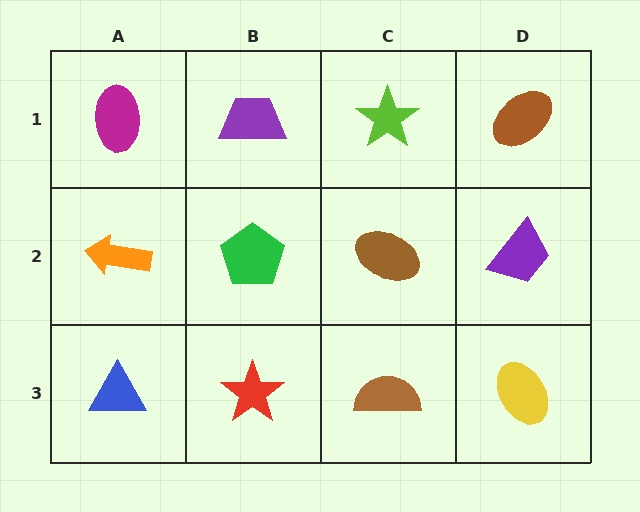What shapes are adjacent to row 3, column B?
A green pentagon (row 2, column B), a blue triangle (row 3, column A), a brown semicircle (row 3, column C).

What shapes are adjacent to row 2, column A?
A magenta ellipse (row 1, column A), a blue triangle (row 3, column A), a green pentagon (row 2, column B).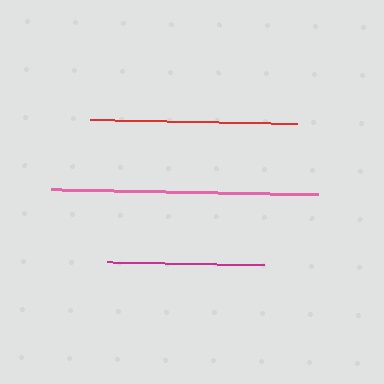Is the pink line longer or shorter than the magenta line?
The pink line is longer than the magenta line.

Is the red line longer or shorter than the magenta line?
The red line is longer than the magenta line.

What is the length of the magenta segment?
The magenta segment is approximately 158 pixels long.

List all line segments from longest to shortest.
From longest to shortest: pink, red, magenta.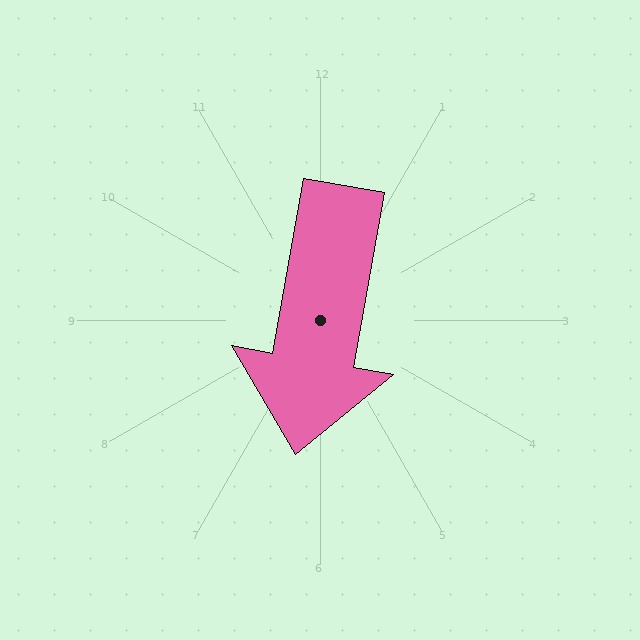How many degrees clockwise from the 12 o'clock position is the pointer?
Approximately 190 degrees.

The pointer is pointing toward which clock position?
Roughly 6 o'clock.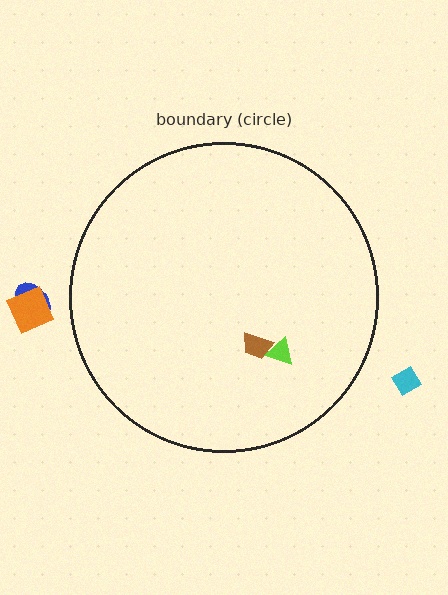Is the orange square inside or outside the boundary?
Outside.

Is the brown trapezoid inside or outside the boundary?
Inside.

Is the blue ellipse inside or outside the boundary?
Outside.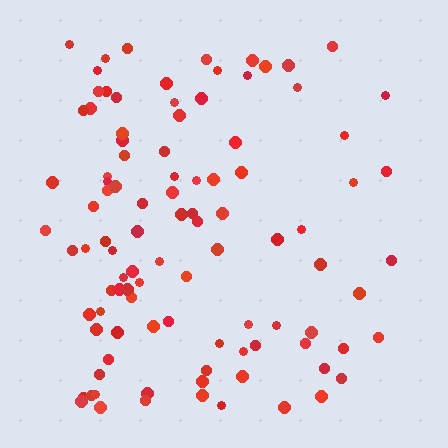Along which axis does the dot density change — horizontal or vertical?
Horizontal.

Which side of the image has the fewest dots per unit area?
The right.